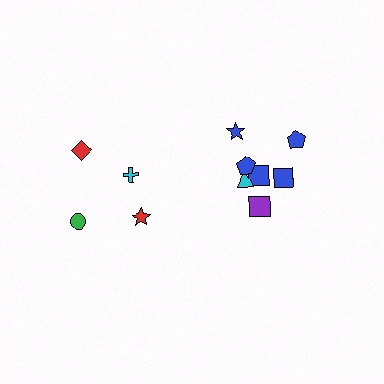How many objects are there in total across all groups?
There are 11 objects.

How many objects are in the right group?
There are 7 objects.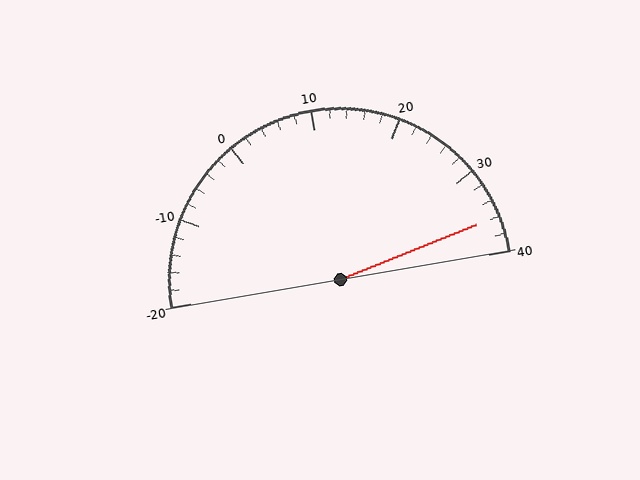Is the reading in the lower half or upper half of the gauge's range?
The reading is in the upper half of the range (-20 to 40).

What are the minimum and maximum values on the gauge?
The gauge ranges from -20 to 40.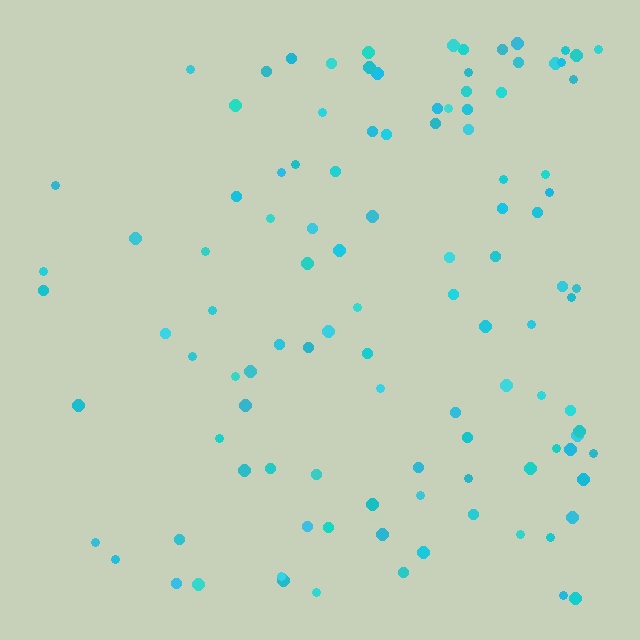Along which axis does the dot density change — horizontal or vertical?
Horizontal.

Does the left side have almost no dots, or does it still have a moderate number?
Still a moderate number, just noticeably fewer than the right.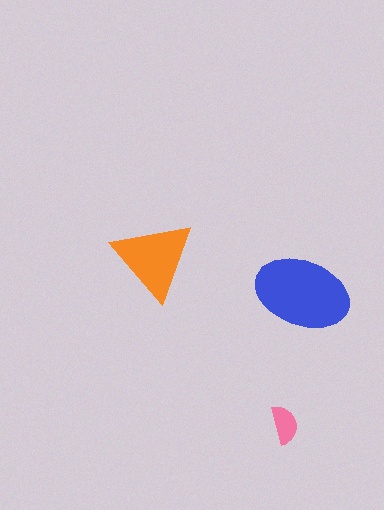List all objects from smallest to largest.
The pink semicircle, the orange triangle, the blue ellipse.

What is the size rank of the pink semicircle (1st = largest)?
3rd.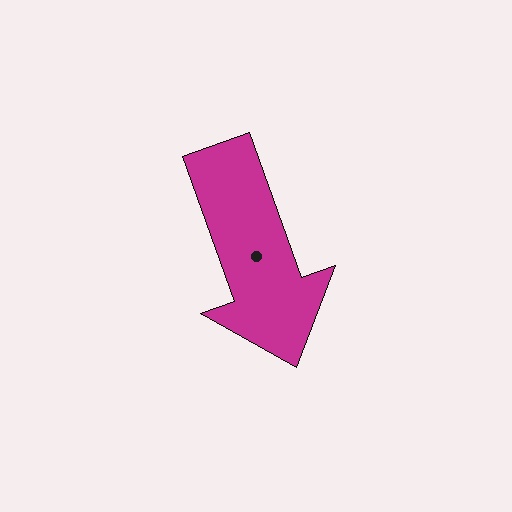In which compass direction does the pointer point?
South.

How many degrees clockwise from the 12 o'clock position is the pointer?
Approximately 160 degrees.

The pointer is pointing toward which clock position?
Roughly 5 o'clock.